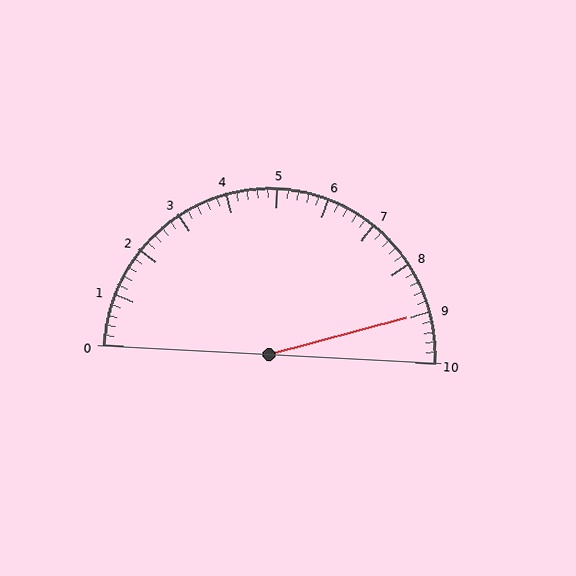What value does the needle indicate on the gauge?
The needle indicates approximately 9.0.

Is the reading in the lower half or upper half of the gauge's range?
The reading is in the upper half of the range (0 to 10).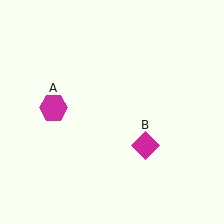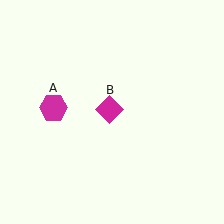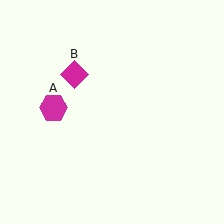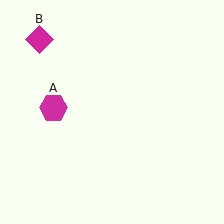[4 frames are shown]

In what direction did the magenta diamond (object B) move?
The magenta diamond (object B) moved up and to the left.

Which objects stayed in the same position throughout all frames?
Magenta hexagon (object A) remained stationary.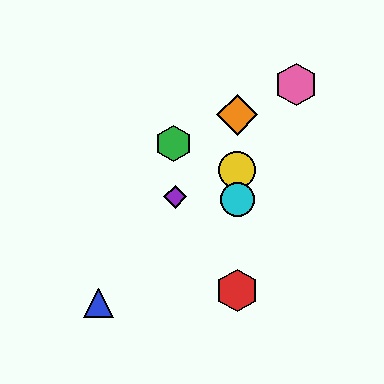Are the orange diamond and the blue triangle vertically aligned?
No, the orange diamond is at x≈237 and the blue triangle is at x≈99.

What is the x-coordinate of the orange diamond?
The orange diamond is at x≈237.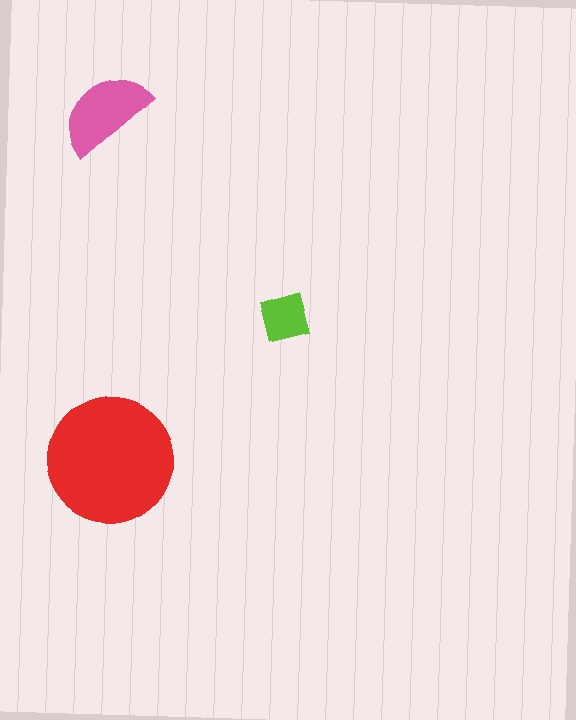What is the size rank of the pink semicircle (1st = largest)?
2nd.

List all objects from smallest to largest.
The lime square, the pink semicircle, the red circle.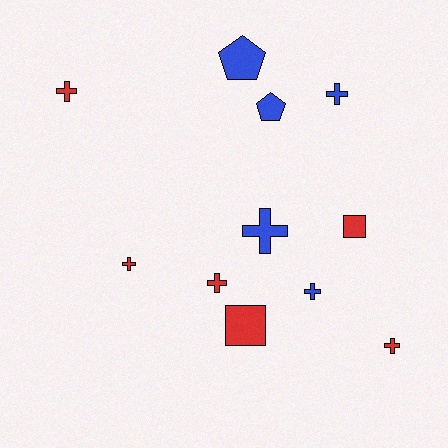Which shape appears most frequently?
Cross, with 7 objects.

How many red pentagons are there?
There are no red pentagons.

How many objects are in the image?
There are 11 objects.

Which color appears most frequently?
Red, with 6 objects.